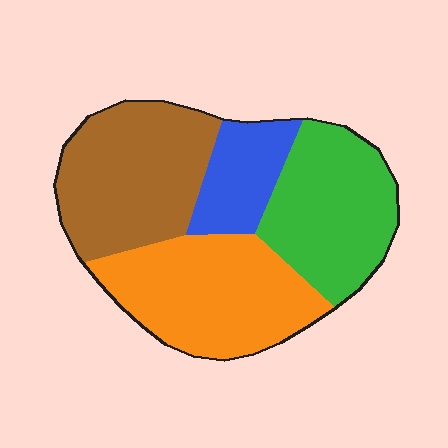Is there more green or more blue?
Green.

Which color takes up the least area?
Blue, at roughly 15%.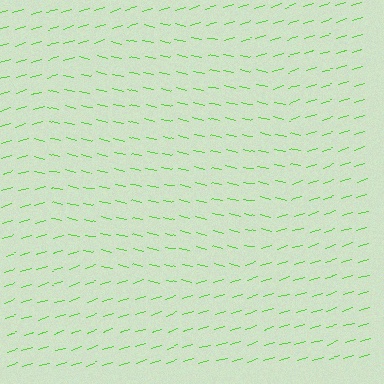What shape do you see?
I see a circle.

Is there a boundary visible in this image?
Yes, there is a texture boundary formed by a change in line orientation.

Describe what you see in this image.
The image is filled with small lime line segments. A circle region in the image has lines oriented differently from the surrounding lines, creating a visible texture boundary.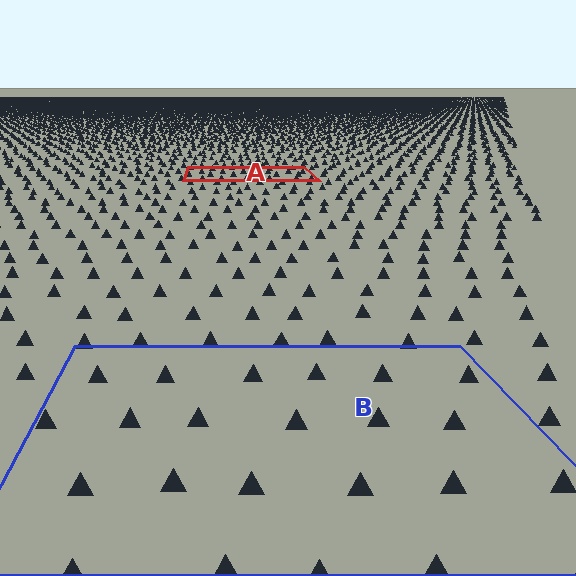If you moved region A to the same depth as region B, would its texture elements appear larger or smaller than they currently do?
They would appear larger. At a closer depth, the same texture elements are projected at a bigger on-screen size.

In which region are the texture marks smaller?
The texture marks are smaller in region A, because it is farther away.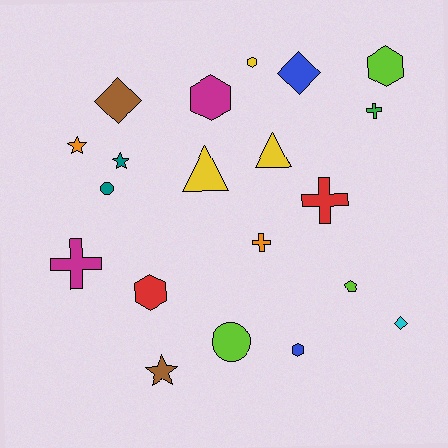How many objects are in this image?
There are 20 objects.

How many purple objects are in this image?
There are no purple objects.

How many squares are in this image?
There are no squares.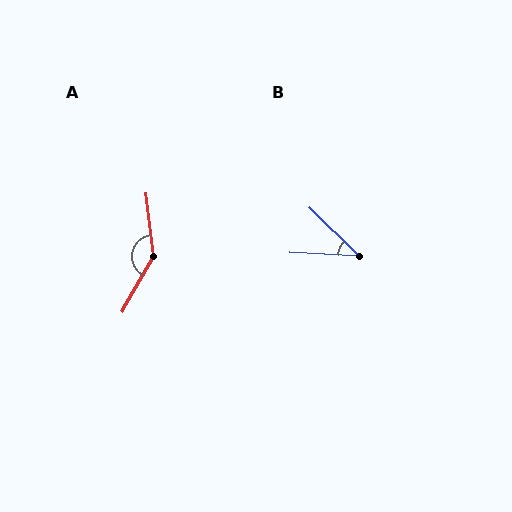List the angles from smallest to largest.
B (42°), A (144°).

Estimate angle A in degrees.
Approximately 144 degrees.